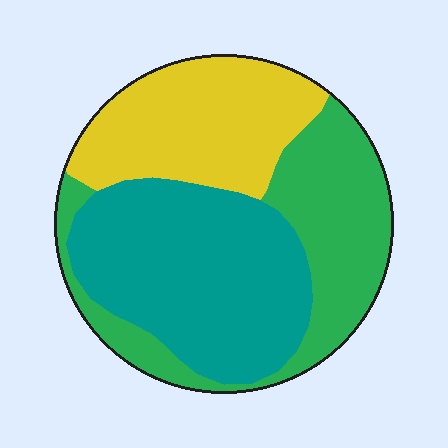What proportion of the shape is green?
Green takes up about one third (1/3) of the shape.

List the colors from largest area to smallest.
From largest to smallest: teal, green, yellow.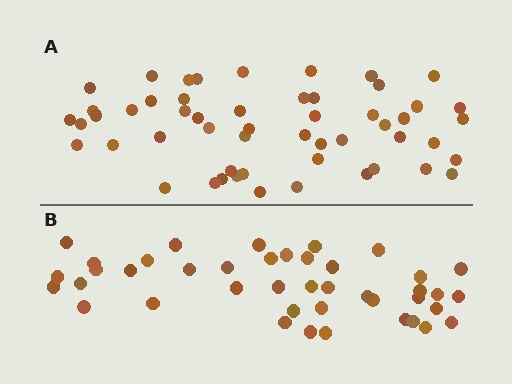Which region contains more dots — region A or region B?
Region A (the top region) has more dots.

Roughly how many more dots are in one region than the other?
Region A has roughly 12 or so more dots than region B.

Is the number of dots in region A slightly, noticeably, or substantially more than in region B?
Region A has noticeably more, but not dramatically so. The ratio is roughly 1.3 to 1.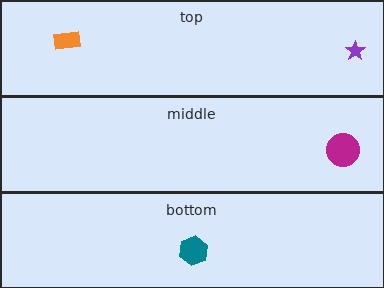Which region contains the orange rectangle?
The top region.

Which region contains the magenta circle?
The middle region.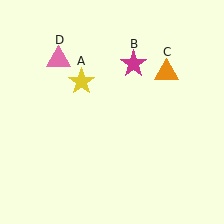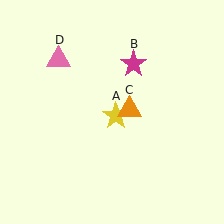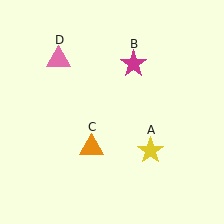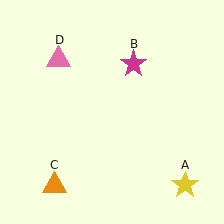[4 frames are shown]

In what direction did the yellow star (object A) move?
The yellow star (object A) moved down and to the right.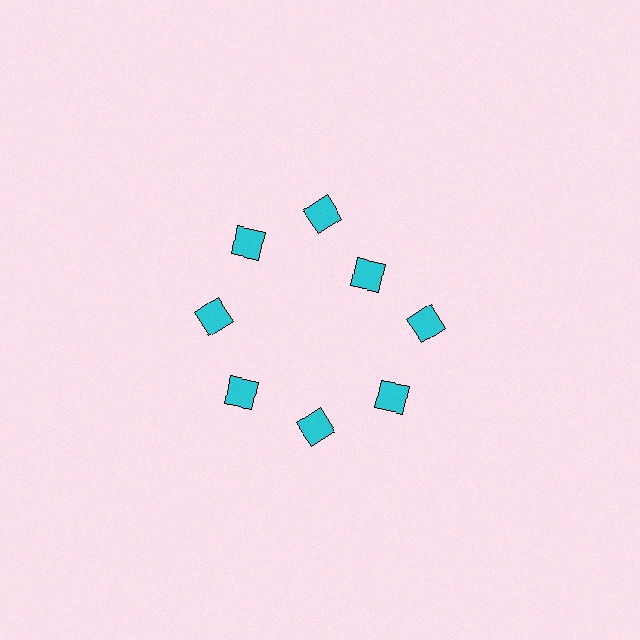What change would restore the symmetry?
The symmetry would be restored by moving it outward, back onto the ring so that all 8 diamonds sit at equal angles and equal distance from the center.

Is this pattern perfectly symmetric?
No. The 8 cyan diamonds are arranged in a ring, but one element near the 2 o'clock position is pulled inward toward the center, breaking the 8-fold rotational symmetry.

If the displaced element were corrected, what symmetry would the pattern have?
It would have 8-fold rotational symmetry — the pattern would map onto itself every 45 degrees.